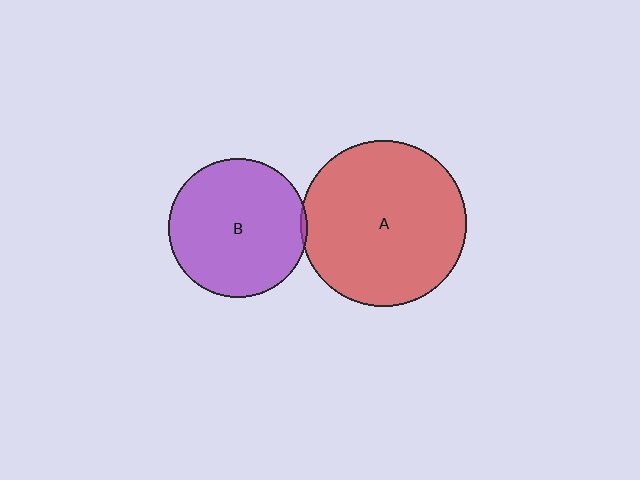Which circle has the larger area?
Circle A (red).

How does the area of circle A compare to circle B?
Approximately 1.4 times.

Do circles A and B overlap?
Yes.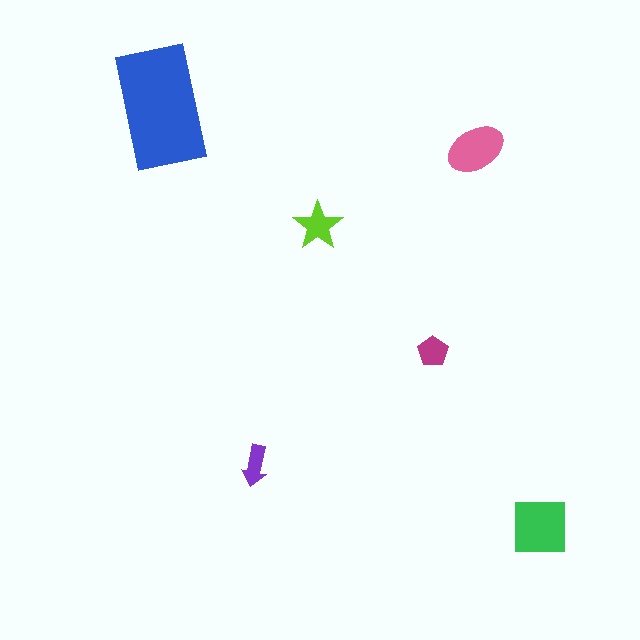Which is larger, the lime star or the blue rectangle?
The blue rectangle.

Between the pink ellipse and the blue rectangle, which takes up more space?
The blue rectangle.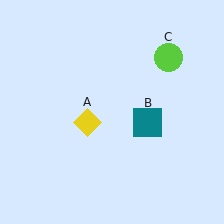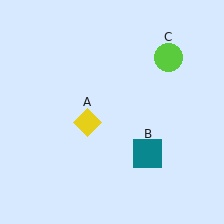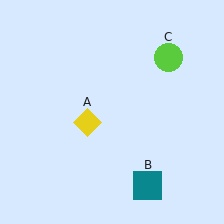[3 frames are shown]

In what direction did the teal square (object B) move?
The teal square (object B) moved down.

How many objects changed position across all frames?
1 object changed position: teal square (object B).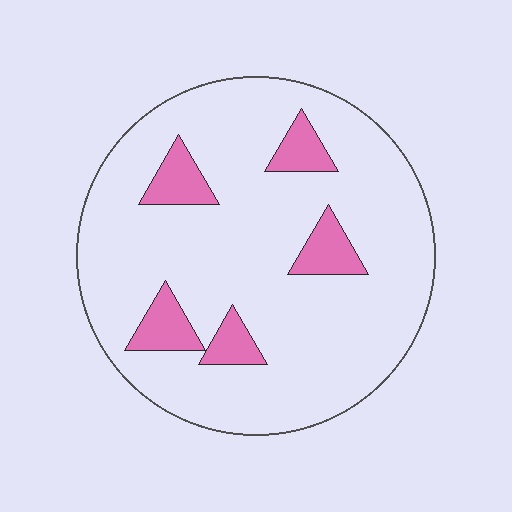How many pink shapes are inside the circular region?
5.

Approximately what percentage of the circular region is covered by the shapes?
Approximately 15%.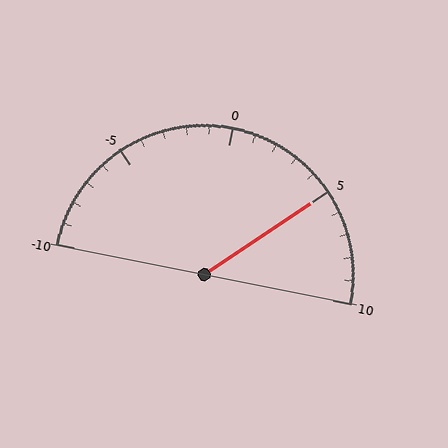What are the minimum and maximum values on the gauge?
The gauge ranges from -10 to 10.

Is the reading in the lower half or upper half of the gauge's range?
The reading is in the upper half of the range (-10 to 10).